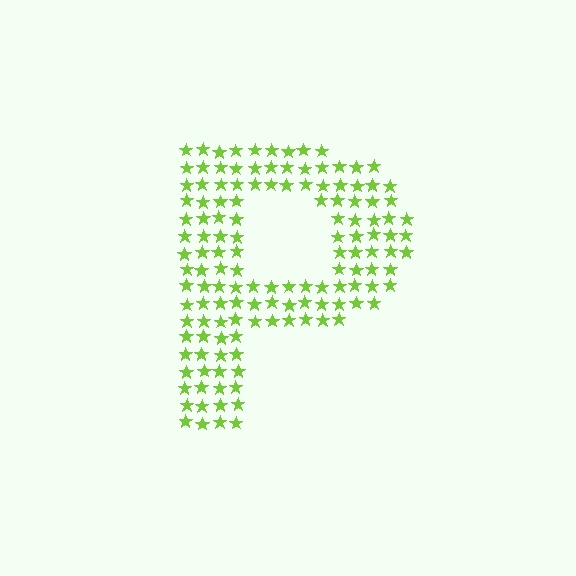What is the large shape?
The large shape is the letter P.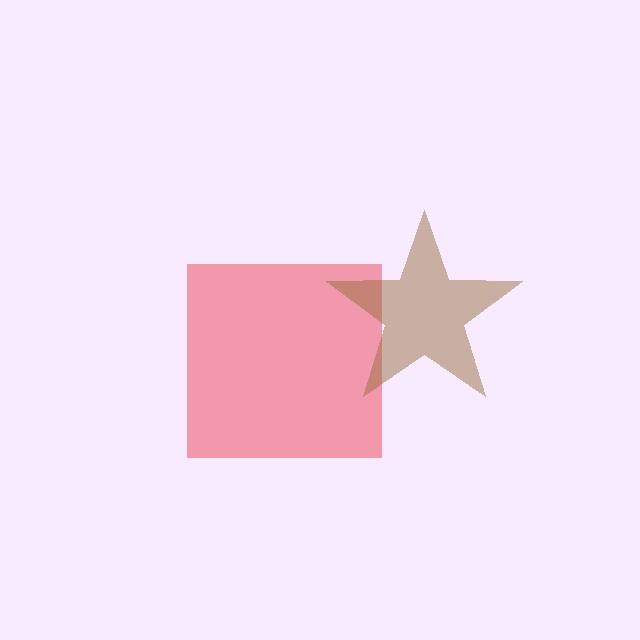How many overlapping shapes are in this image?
There are 2 overlapping shapes in the image.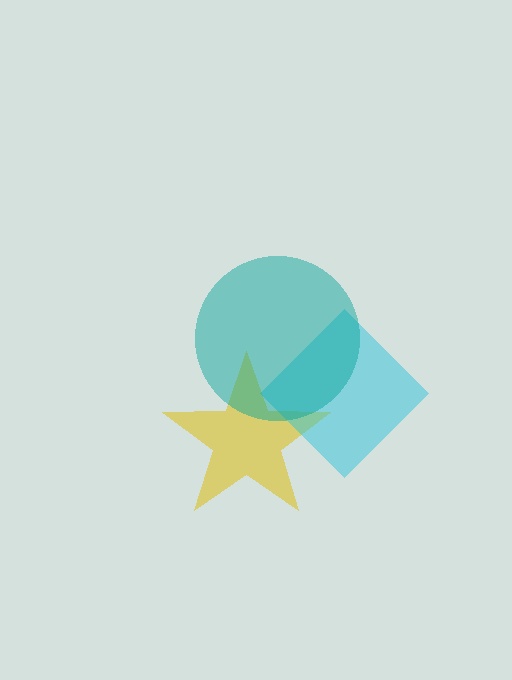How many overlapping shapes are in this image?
There are 3 overlapping shapes in the image.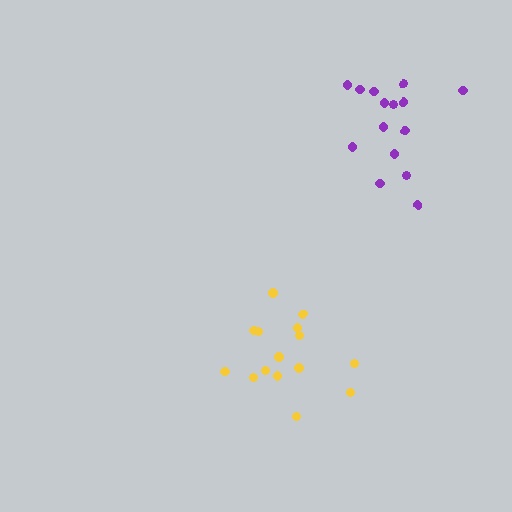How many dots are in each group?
Group 1: 15 dots, Group 2: 15 dots (30 total).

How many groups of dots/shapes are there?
There are 2 groups.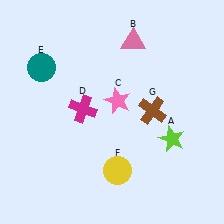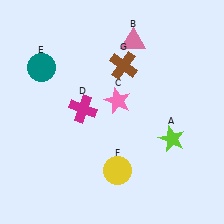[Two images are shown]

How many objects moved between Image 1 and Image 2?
1 object moved between the two images.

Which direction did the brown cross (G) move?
The brown cross (G) moved up.